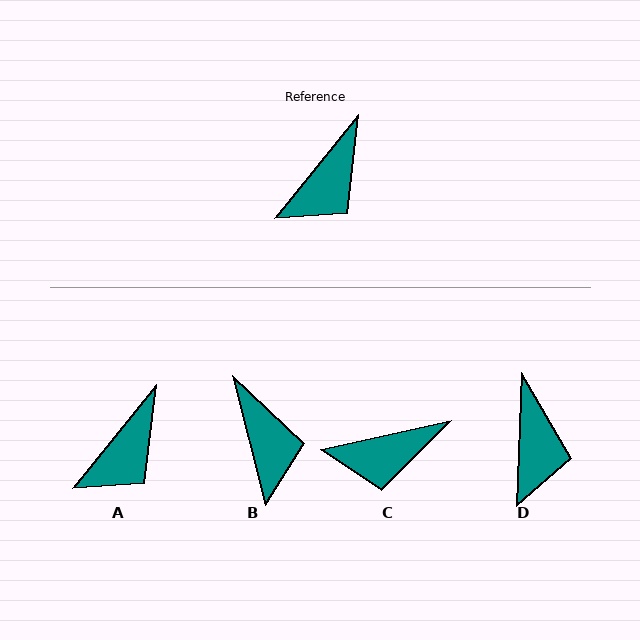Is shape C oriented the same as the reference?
No, it is off by about 38 degrees.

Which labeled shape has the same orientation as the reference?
A.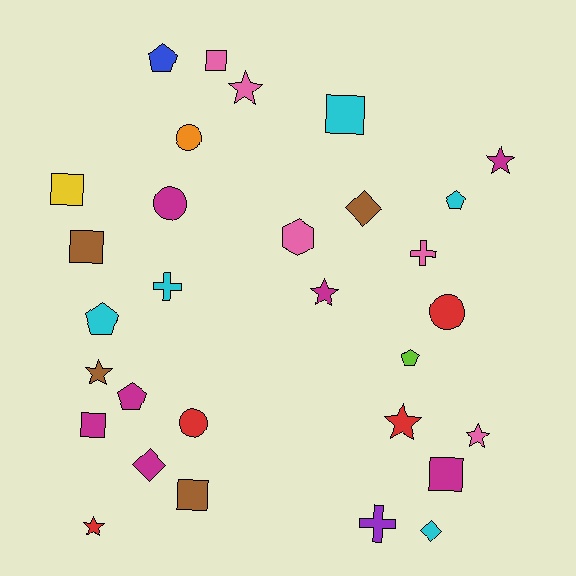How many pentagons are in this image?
There are 5 pentagons.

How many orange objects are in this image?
There is 1 orange object.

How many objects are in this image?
There are 30 objects.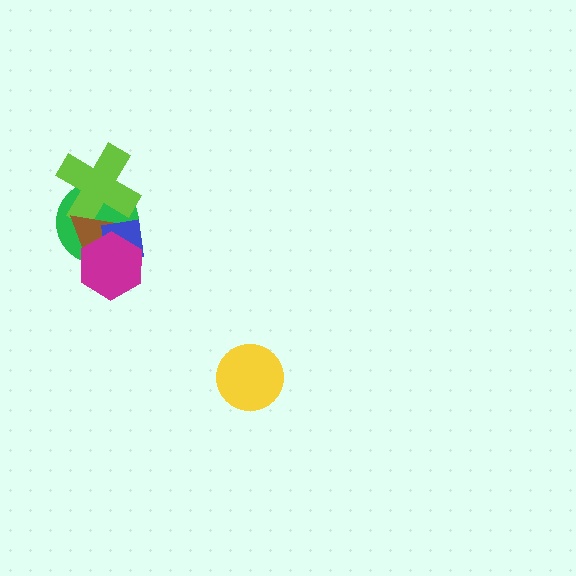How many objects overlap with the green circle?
4 objects overlap with the green circle.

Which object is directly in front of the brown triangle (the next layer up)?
The blue square is directly in front of the brown triangle.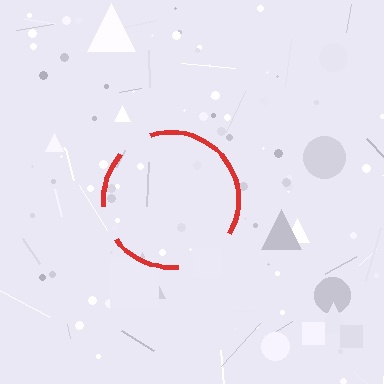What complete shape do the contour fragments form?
The contour fragments form a circle.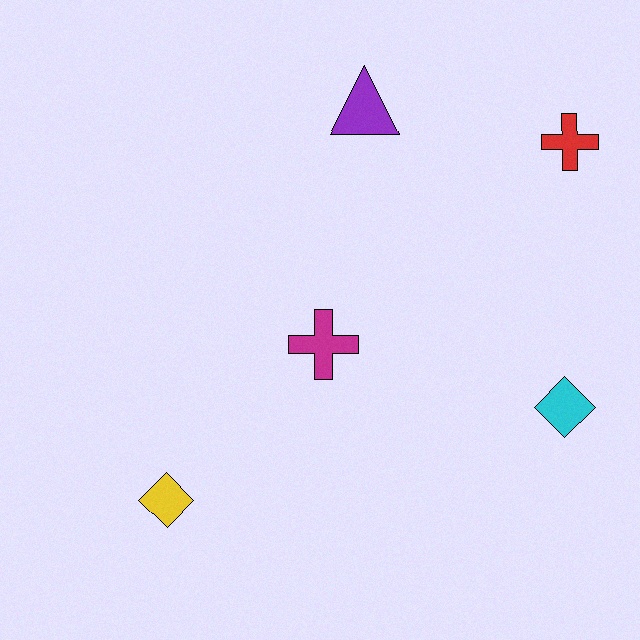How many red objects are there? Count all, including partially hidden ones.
There is 1 red object.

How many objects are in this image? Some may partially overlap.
There are 5 objects.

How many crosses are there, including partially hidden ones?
There are 2 crosses.